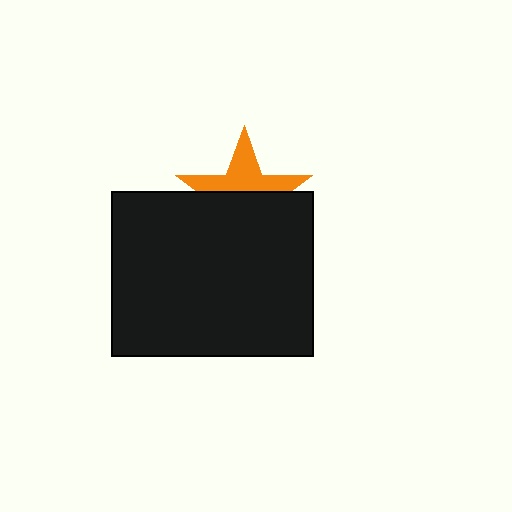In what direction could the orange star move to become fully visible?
The orange star could move up. That would shift it out from behind the black rectangle entirely.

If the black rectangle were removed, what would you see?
You would see the complete orange star.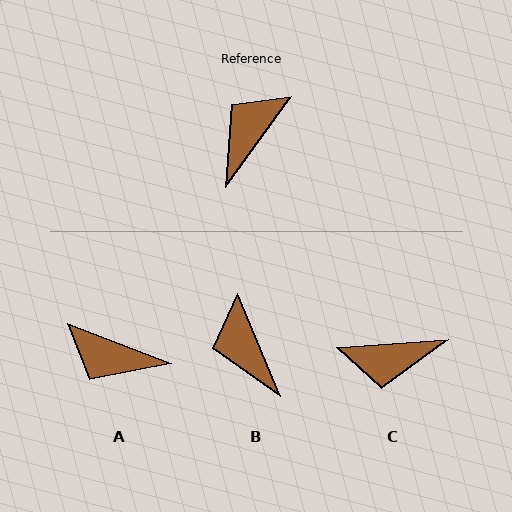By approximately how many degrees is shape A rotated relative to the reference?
Approximately 105 degrees counter-clockwise.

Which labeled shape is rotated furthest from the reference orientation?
C, about 130 degrees away.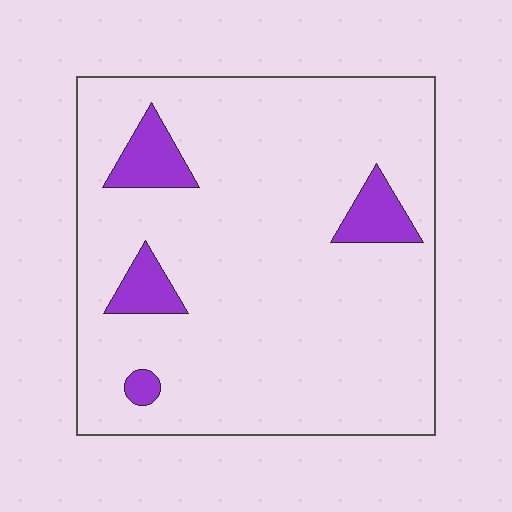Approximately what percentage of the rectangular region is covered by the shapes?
Approximately 10%.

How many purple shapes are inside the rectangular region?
4.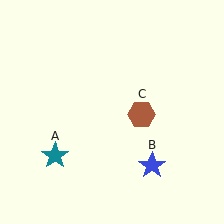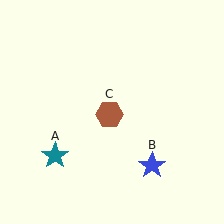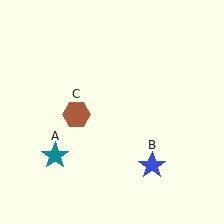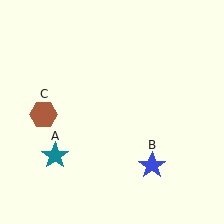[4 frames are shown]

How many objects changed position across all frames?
1 object changed position: brown hexagon (object C).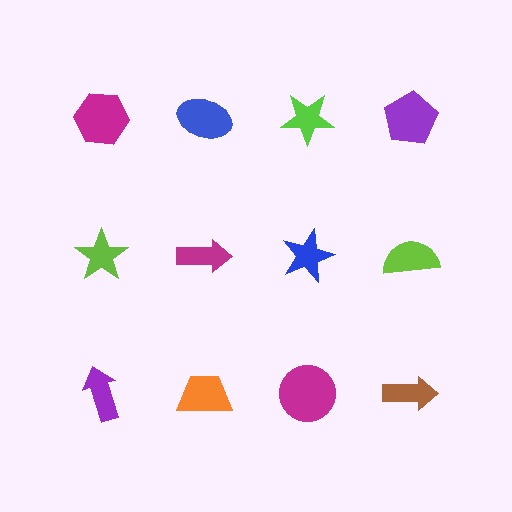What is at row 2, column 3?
A blue star.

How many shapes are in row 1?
4 shapes.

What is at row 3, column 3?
A magenta circle.